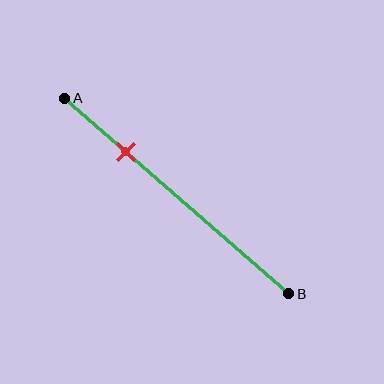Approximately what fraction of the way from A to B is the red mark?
The red mark is approximately 30% of the way from A to B.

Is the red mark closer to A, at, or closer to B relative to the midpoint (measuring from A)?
The red mark is closer to point A than the midpoint of segment AB.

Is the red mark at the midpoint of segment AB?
No, the mark is at about 30% from A, not at the 50% midpoint.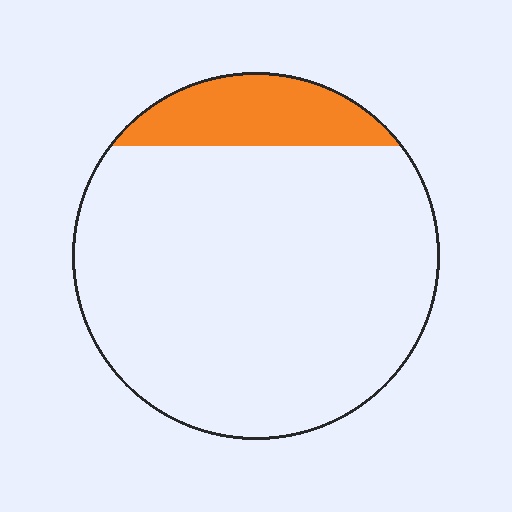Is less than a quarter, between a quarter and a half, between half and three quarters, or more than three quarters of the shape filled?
Less than a quarter.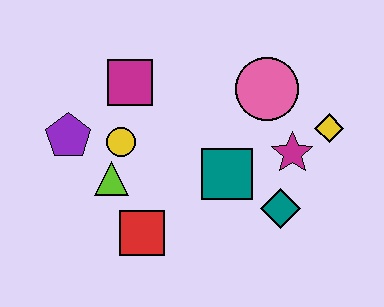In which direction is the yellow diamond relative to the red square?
The yellow diamond is to the right of the red square.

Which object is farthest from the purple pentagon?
The yellow diamond is farthest from the purple pentagon.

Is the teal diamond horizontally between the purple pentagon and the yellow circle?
No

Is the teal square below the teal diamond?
No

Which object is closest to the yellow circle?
The lime triangle is closest to the yellow circle.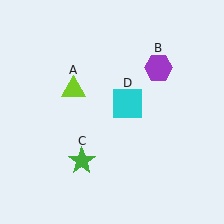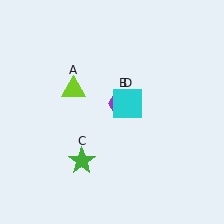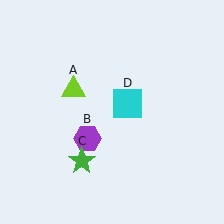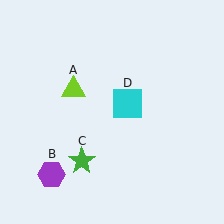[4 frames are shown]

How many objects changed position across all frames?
1 object changed position: purple hexagon (object B).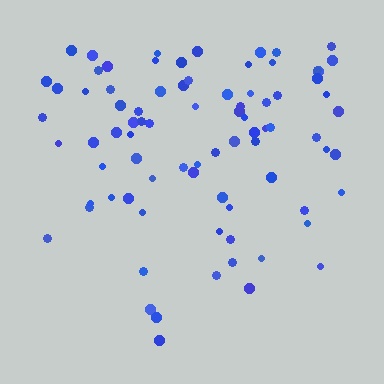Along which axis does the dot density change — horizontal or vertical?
Vertical.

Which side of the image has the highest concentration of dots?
The top.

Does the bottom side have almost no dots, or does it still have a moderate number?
Still a moderate number, just noticeably fewer than the top.